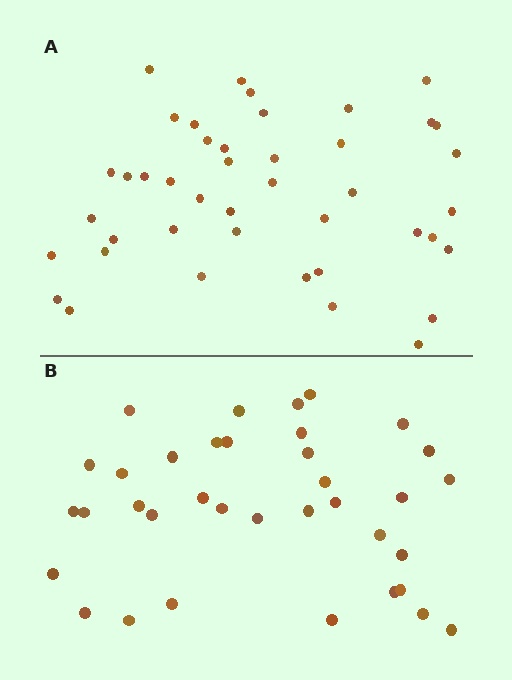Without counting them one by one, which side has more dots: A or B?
Region A (the top region) has more dots.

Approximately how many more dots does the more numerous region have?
Region A has roughly 8 or so more dots than region B.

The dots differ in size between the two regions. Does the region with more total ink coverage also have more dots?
No. Region B has more total ink coverage because its dots are larger, but region A actually contains more individual dots. Total area can be misleading — the number of items is what matters here.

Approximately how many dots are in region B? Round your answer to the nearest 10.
About 40 dots. (The exact count is 36, which rounds to 40.)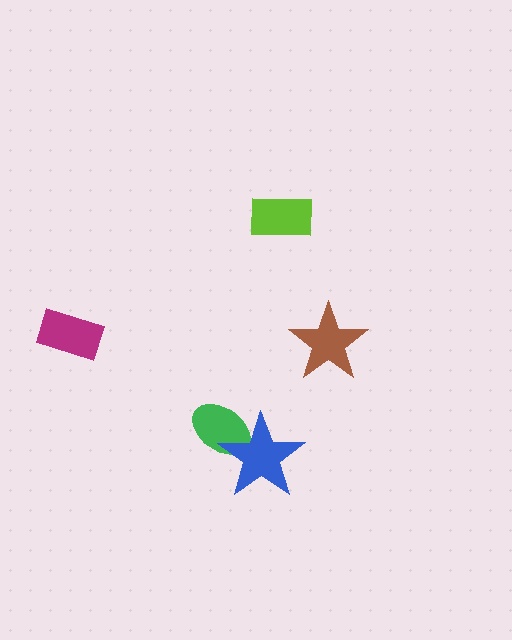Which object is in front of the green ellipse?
The blue star is in front of the green ellipse.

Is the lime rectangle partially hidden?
No, no other shape covers it.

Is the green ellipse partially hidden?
Yes, it is partially covered by another shape.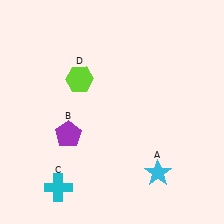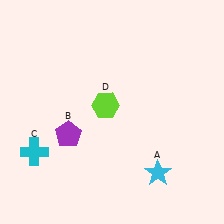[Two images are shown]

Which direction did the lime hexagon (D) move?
The lime hexagon (D) moved down.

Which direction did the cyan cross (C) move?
The cyan cross (C) moved up.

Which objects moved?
The objects that moved are: the cyan cross (C), the lime hexagon (D).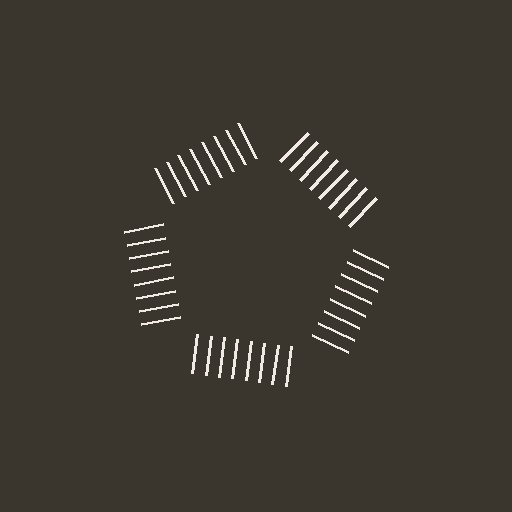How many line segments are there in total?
40 — 8 along each of the 5 edges.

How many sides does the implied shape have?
5 sides — the line-ends trace a pentagon.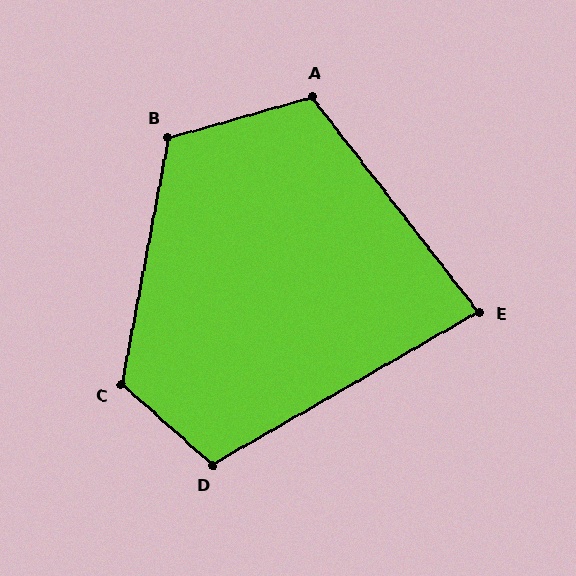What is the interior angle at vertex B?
Approximately 116 degrees (obtuse).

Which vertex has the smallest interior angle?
E, at approximately 82 degrees.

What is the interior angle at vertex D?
Approximately 109 degrees (obtuse).